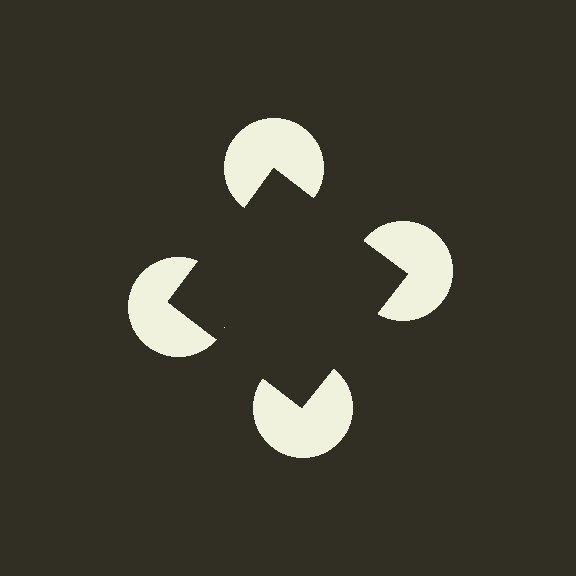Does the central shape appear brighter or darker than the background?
It typically appears slightly darker than the background, even though no actual brightness change is drawn.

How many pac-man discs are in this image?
There are 4 — one at each vertex of the illusory square.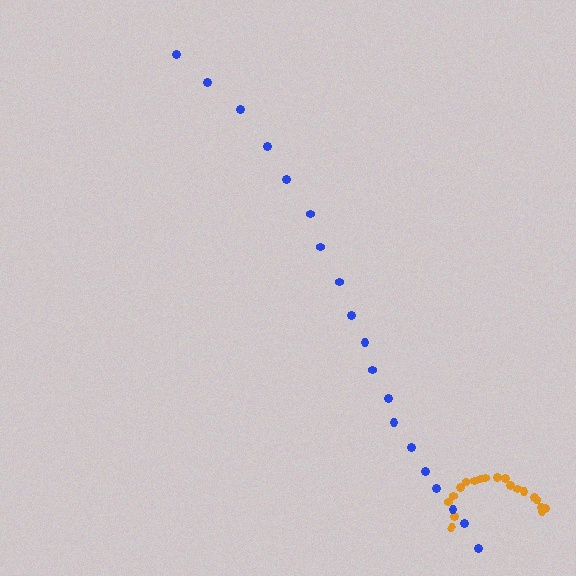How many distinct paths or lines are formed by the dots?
There are 2 distinct paths.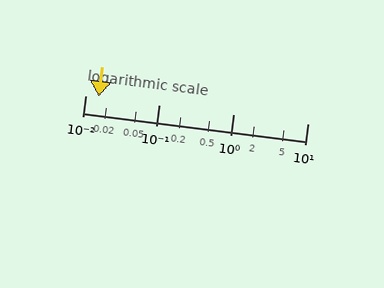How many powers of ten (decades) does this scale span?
The scale spans 3 decades, from 0.01 to 10.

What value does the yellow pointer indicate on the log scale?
The pointer indicates approximately 0.015.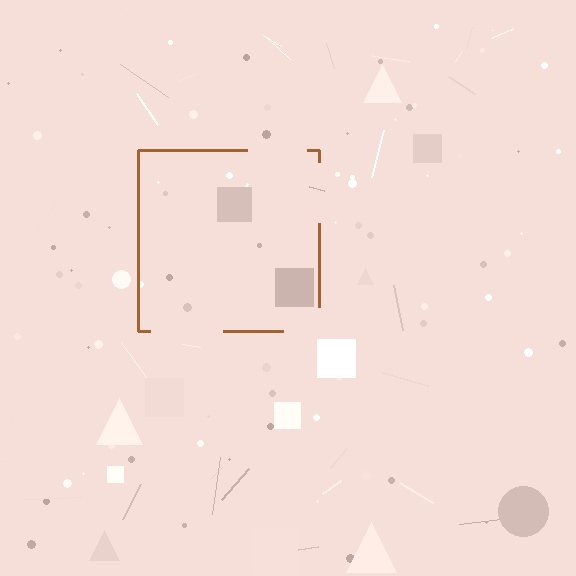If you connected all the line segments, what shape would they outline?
They would outline a square.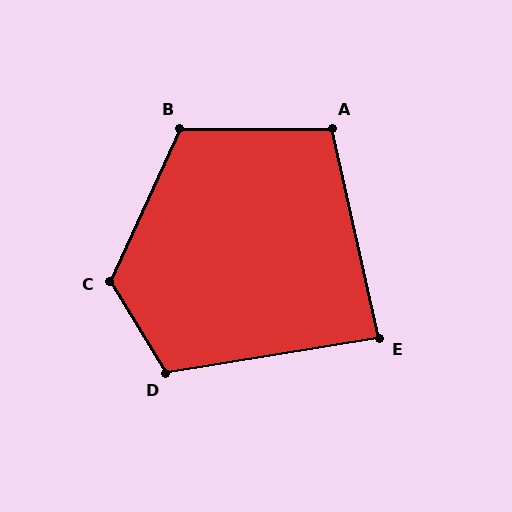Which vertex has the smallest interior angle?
E, at approximately 87 degrees.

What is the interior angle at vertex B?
Approximately 115 degrees (obtuse).